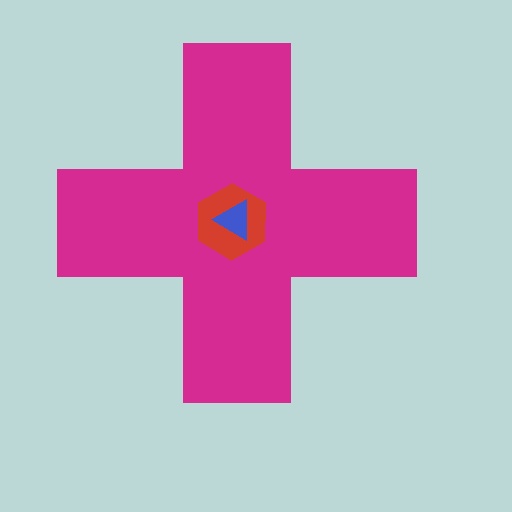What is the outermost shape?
The magenta cross.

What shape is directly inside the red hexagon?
The blue triangle.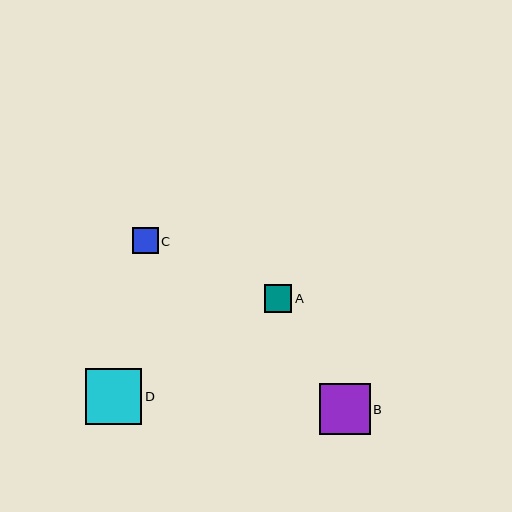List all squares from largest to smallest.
From largest to smallest: D, B, A, C.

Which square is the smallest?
Square C is the smallest with a size of approximately 25 pixels.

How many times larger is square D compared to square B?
Square D is approximately 1.1 times the size of square B.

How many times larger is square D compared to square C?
Square D is approximately 2.2 times the size of square C.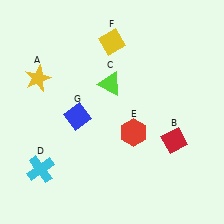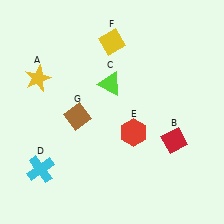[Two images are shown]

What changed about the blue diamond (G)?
In Image 1, G is blue. In Image 2, it changed to brown.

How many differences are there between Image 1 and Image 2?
There is 1 difference between the two images.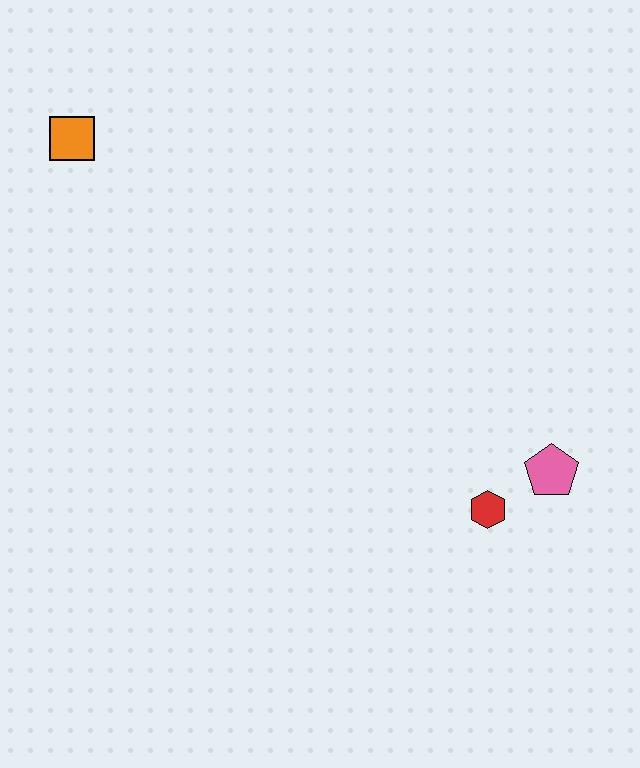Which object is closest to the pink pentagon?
The red hexagon is closest to the pink pentagon.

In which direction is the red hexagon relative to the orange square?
The red hexagon is to the right of the orange square.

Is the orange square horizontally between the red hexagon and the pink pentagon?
No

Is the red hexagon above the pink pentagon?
No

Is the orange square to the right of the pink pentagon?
No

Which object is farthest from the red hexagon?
The orange square is farthest from the red hexagon.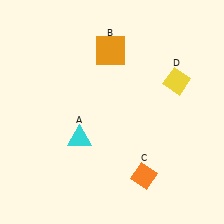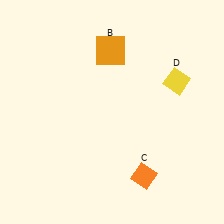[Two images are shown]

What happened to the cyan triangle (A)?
The cyan triangle (A) was removed in Image 2. It was in the bottom-left area of Image 1.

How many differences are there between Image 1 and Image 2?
There is 1 difference between the two images.